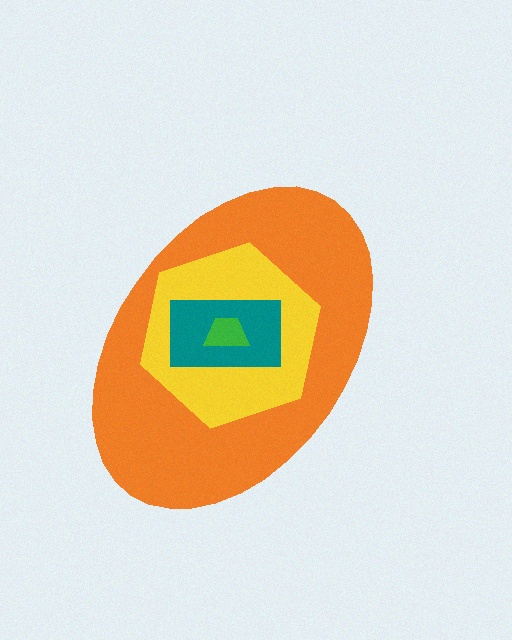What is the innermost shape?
The green trapezoid.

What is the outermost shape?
The orange ellipse.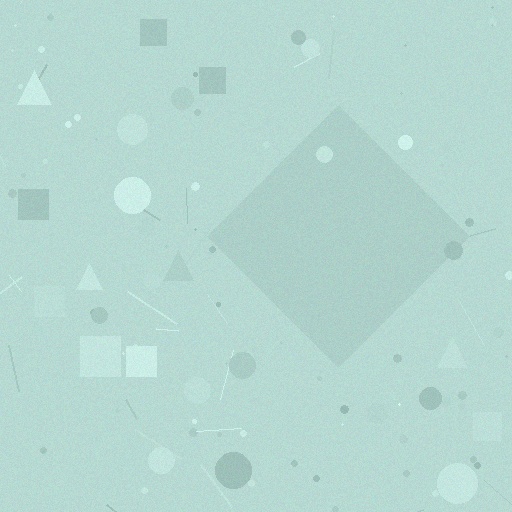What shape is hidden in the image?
A diamond is hidden in the image.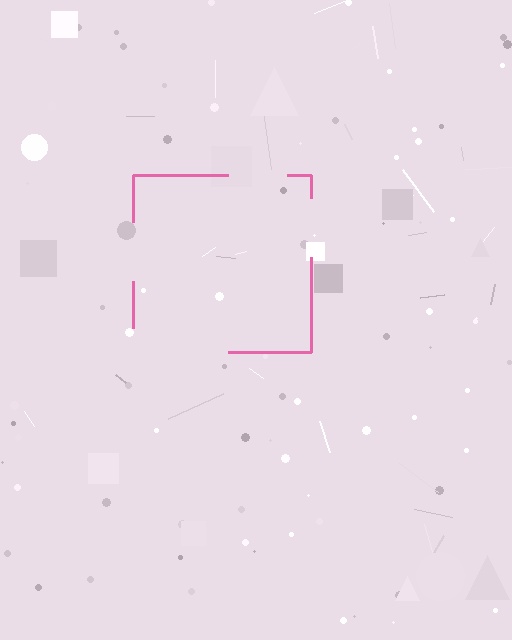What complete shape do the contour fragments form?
The contour fragments form a square.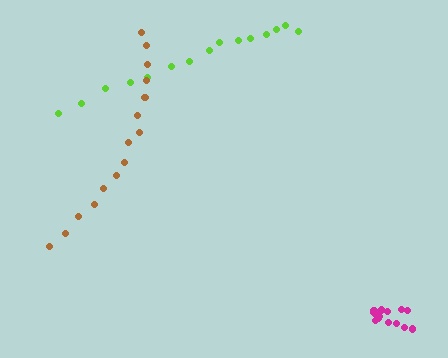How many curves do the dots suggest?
There are 3 distinct paths.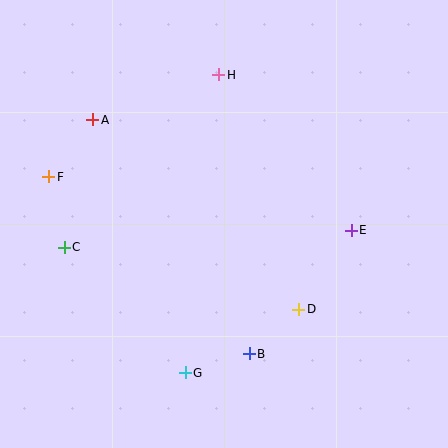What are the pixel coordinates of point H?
Point H is at (219, 75).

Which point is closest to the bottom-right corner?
Point D is closest to the bottom-right corner.